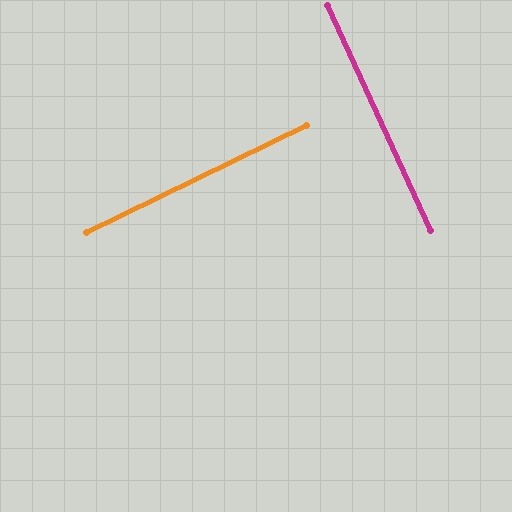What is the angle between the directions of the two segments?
Approximately 89 degrees.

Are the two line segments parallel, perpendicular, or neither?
Perpendicular — they meet at approximately 89°.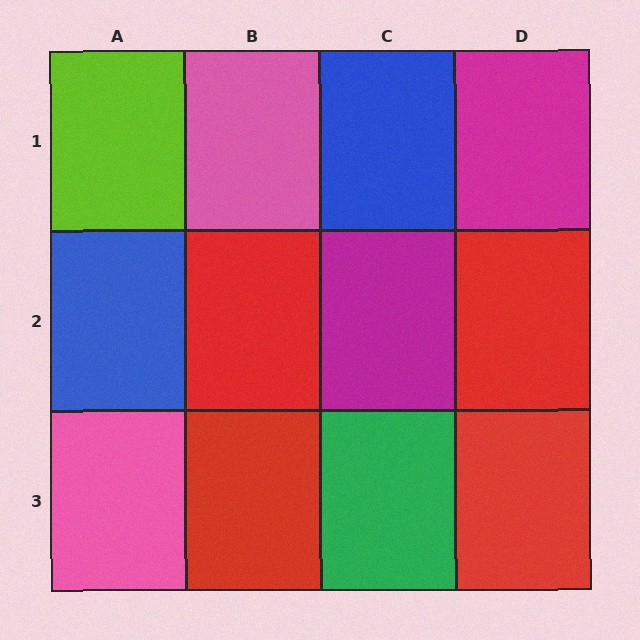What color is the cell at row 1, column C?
Blue.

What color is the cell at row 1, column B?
Pink.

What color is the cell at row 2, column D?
Red.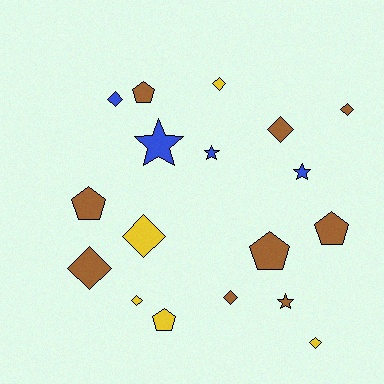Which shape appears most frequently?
Diamond, with 9 objects.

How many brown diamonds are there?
There are 4 brown diamonds.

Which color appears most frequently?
Brown, with 9 objects.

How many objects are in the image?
There are 18 objects.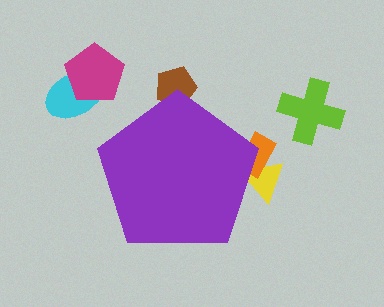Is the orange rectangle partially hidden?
Yes, the orange rectangle is partially hidden behind the purple pentagon.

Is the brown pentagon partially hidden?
Yes, the brown pentagon is partially hidden behind the purple pentagon.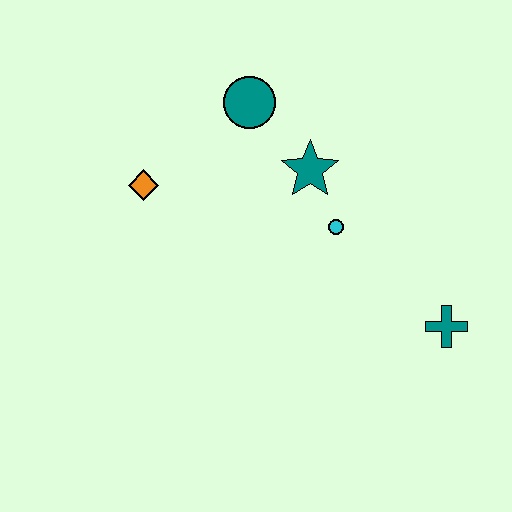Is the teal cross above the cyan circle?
No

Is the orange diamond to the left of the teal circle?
Yes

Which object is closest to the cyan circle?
The teal star is closest to the cyan circle.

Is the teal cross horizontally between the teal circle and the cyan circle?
No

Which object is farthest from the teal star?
The teal cross is farthest from the teal star.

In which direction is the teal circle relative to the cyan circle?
The teal circle is above the cyan circle.